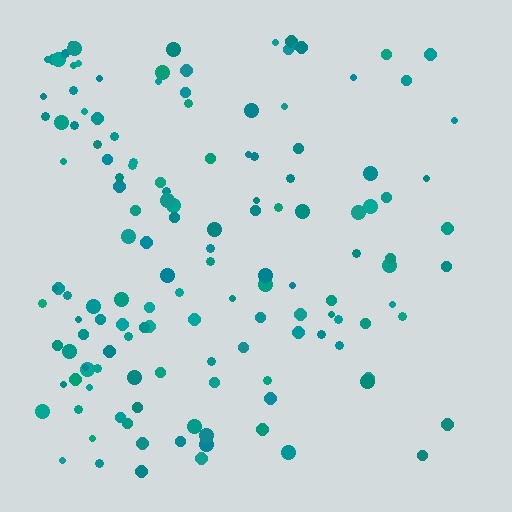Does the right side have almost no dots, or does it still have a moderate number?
Still a moderate number, just noticeably fewer than the left.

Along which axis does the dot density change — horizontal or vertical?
Horizontal.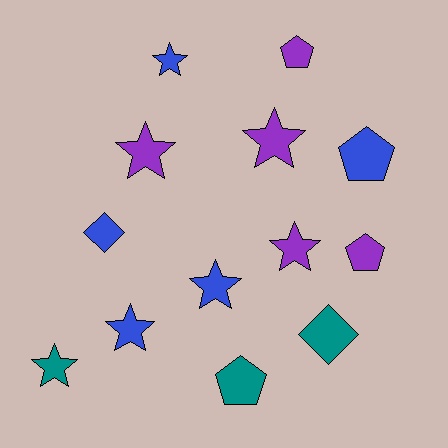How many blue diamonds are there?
There is 1 blue diamond.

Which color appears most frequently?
Blue, with 5 objects.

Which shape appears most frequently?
Star, with 7 objects.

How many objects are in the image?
There are 13 objects.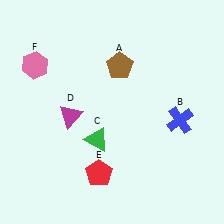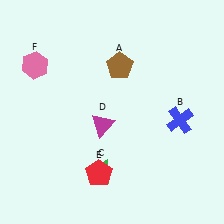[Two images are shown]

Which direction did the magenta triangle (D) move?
The magenta triangle (D) moved right.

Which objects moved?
The objects that moved are: the green triangle (C), the magenta triangle (D).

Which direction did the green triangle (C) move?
The green triangle (C) moved down.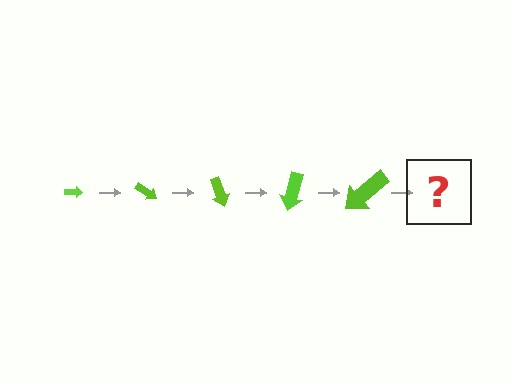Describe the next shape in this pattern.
It should be an arrow, larger than the previous one and rotated 175 degrees from the start.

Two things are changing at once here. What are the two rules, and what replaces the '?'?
The two rules are that the arrow grows larger each step and it rotates 35 degrees each step. The '?' should be an arrow, larger than the previous one and rotated 175 degrees from the start.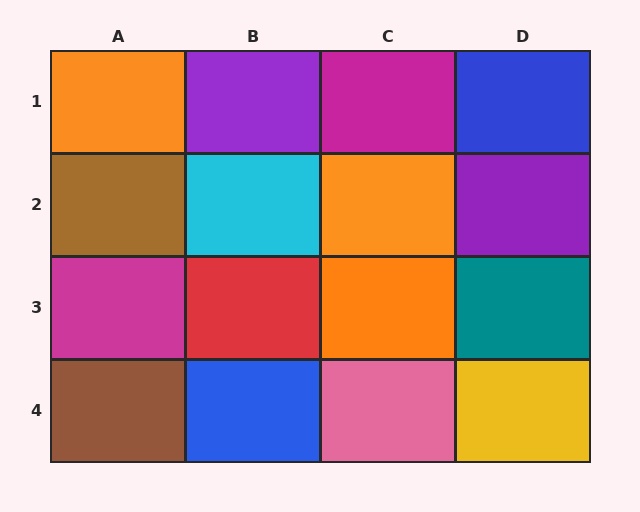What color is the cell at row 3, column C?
Orange.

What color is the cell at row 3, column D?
Teal.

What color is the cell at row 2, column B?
Cyan.